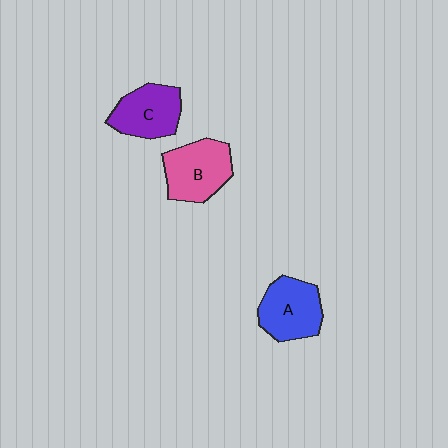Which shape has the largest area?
Shape B (pink).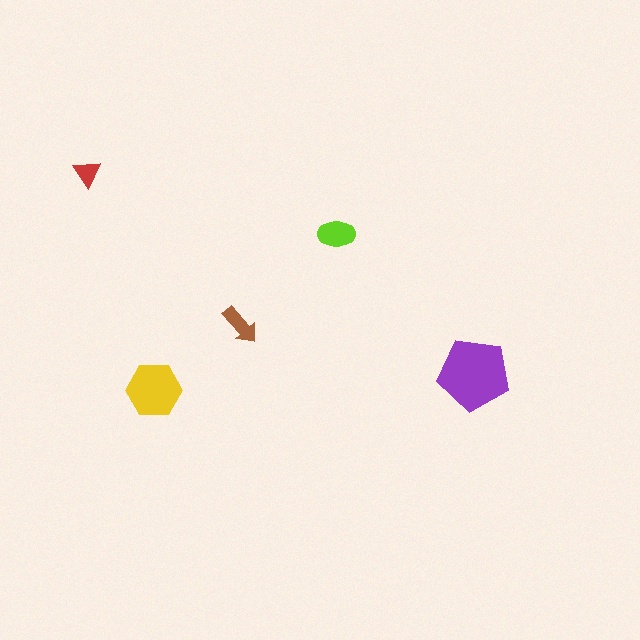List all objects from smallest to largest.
The red triangle, the brown arrow, the lime ellipse, the yellow hexagon, the purple pentagon.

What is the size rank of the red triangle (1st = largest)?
5th.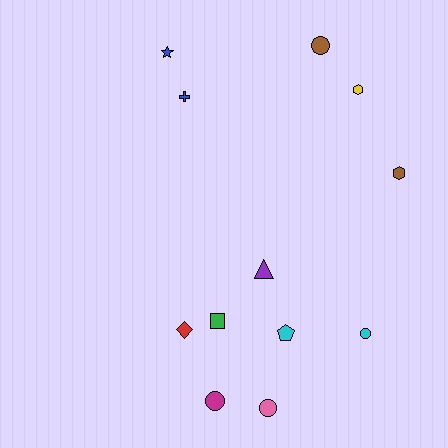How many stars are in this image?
There is 1 star.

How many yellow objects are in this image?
There is 1 yellow object.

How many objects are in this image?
There are 12 objects.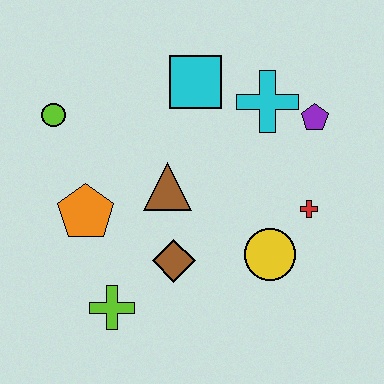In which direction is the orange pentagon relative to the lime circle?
The orange pentagon is below the lime circle.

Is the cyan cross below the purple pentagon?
No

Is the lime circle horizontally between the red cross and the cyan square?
No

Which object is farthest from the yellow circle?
The lime circle is farthest from the yellow circle.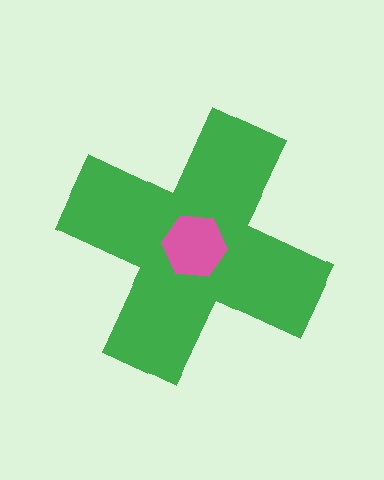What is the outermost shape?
The green cross.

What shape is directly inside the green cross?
The pink hexagon.